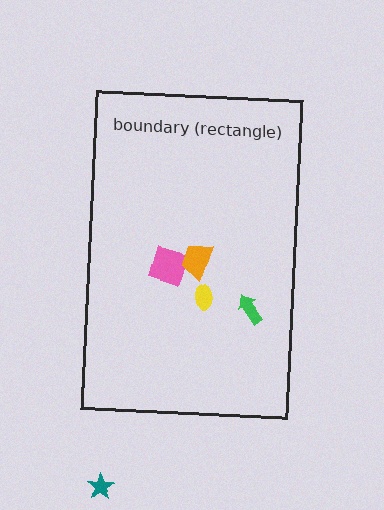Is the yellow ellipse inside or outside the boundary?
Inside.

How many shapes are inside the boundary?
4 inside, 1 outside.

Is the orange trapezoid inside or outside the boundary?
Inside.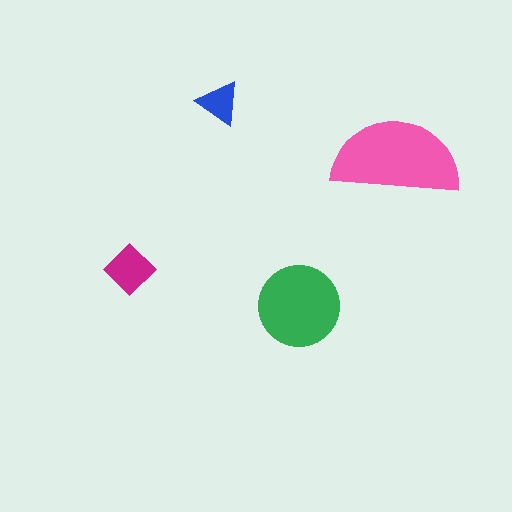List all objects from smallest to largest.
The blue triangle, the magenta diamond, the green circle, the pink semicircle.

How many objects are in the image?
There are 4 objects in the image.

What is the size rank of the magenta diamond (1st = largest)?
3rd.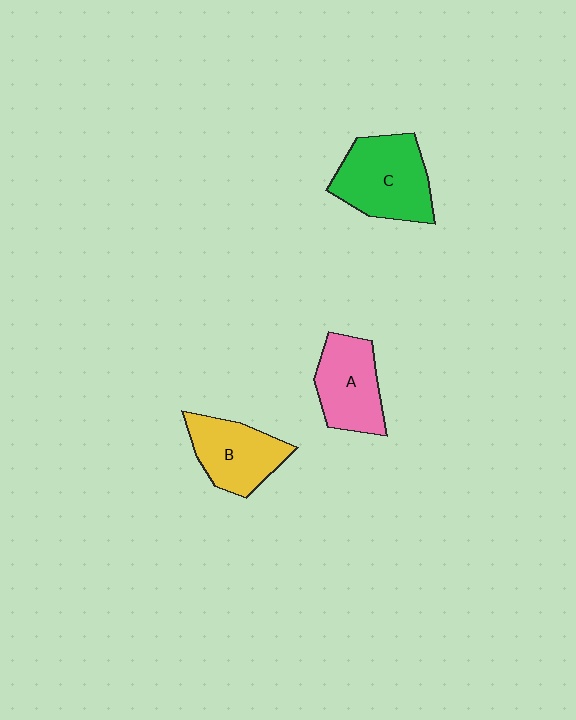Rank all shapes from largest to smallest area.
From largest to smallest: C (green), B (yellow), A (pink).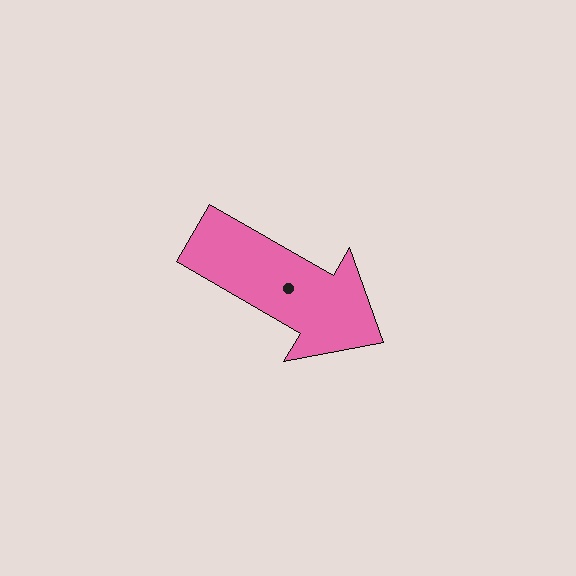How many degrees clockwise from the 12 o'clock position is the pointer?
Approximately 120 degrees.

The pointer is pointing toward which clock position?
Roughly 4 o'clock.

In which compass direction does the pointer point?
Southeast.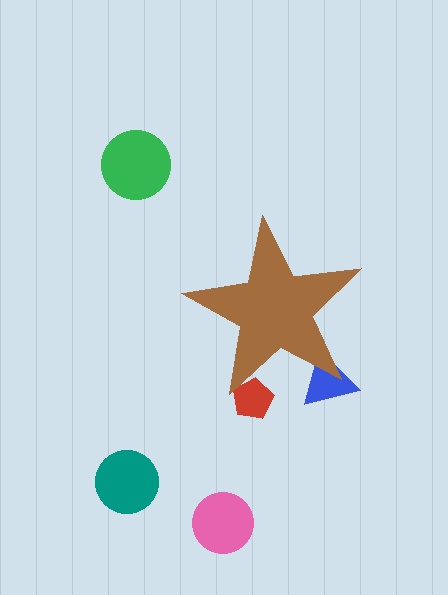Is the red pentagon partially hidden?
Yes, the red pentagon is partially hidden behind the brown star.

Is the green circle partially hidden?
No, the green circle is fully visible.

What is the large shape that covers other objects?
A brown star.